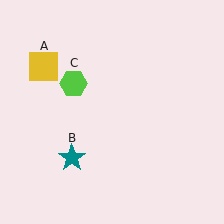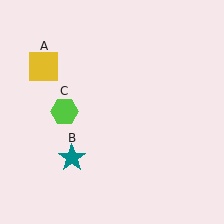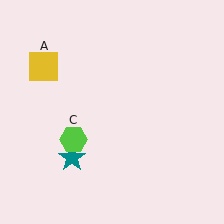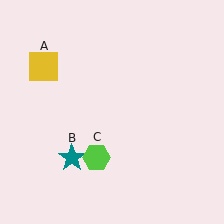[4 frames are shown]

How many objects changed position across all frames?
1 object changed position: lime hexagon (object C).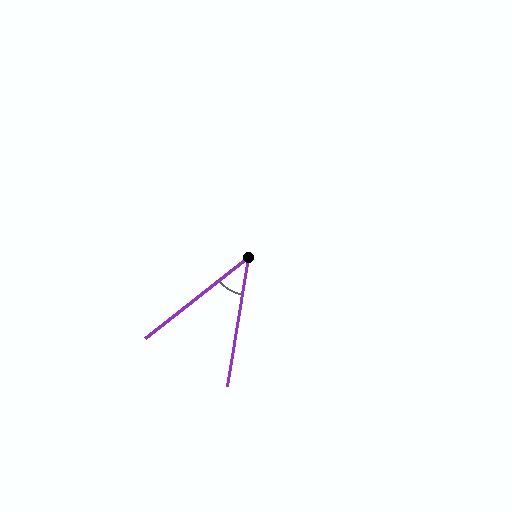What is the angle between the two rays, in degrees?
Approximately 43 degrees.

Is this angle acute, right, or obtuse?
It is acute.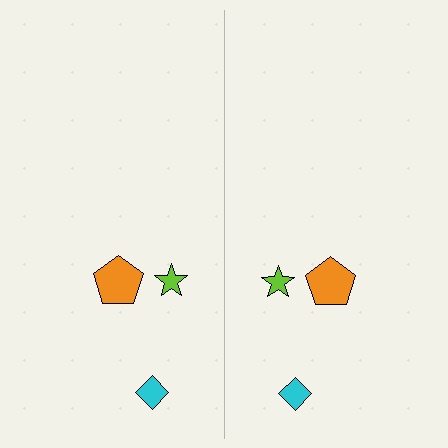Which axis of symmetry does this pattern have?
The pattern has a vertical axis of symmetry running through the center of the image.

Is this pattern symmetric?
Yes, this pattern has bilateral (reflection) symmetry.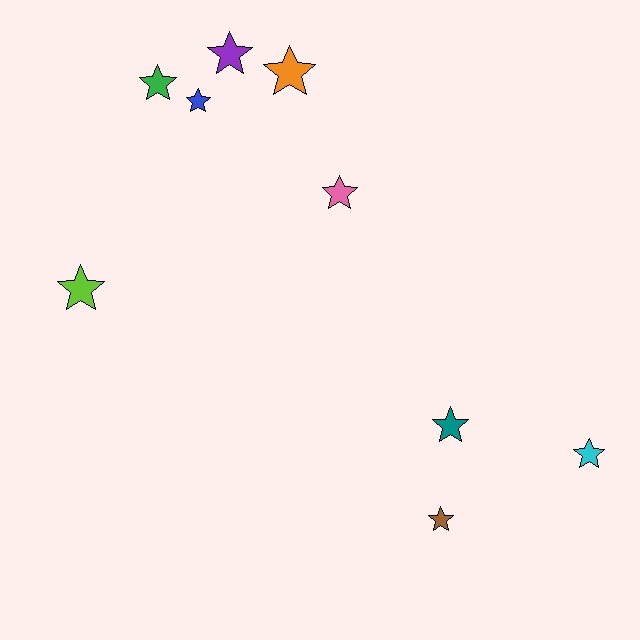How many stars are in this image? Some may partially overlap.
There are 9 stars.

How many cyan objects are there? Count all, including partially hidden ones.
There is 1 cyan object.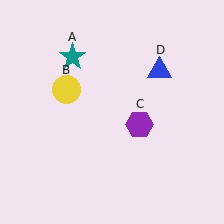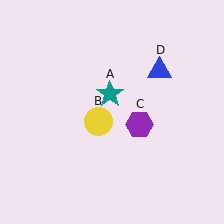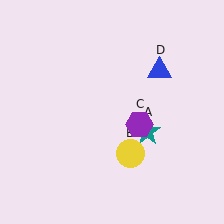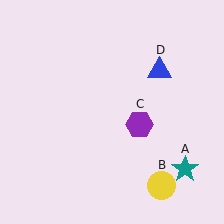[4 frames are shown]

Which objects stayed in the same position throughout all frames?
Purple hexagon (object C) and blue triangle (object D) remained stationary.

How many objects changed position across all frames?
2 objects changed position: teal star (object A), yellow circle (object B).